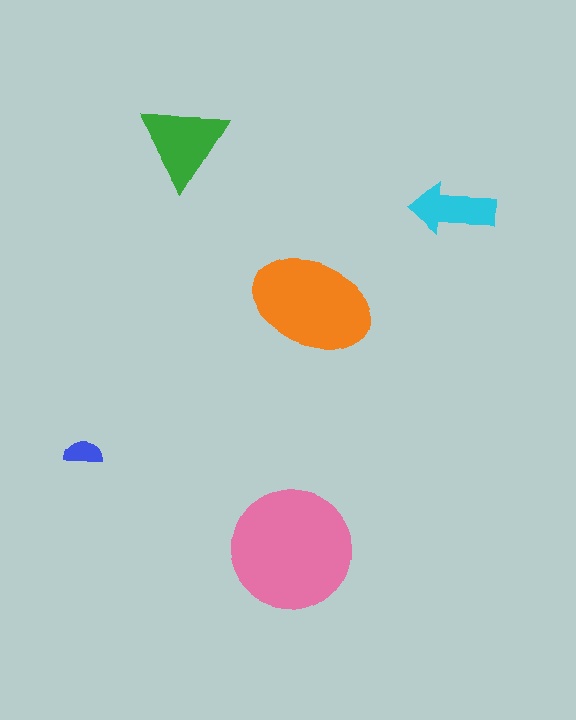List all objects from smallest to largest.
The blue semicircle, the cyan arrow, the green triangle, the orange ellipse, the pink circle.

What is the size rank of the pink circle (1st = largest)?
1st.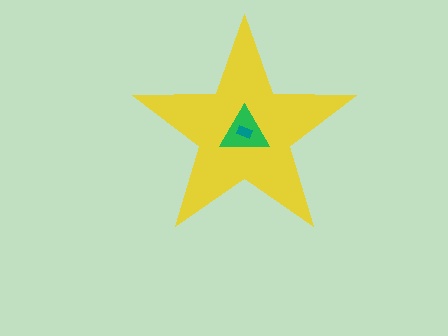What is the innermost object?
The teal rectangle.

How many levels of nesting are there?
3.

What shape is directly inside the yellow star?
The green triangle.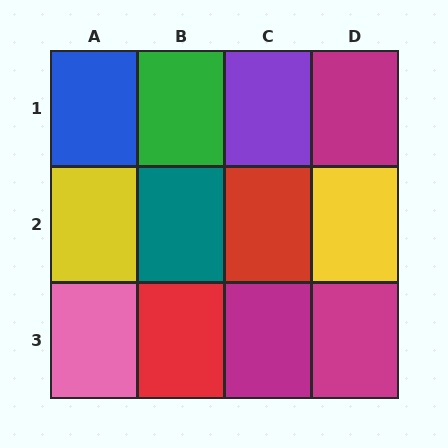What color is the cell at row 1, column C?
Purple.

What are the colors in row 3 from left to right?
Pink, red, magenta, magenta.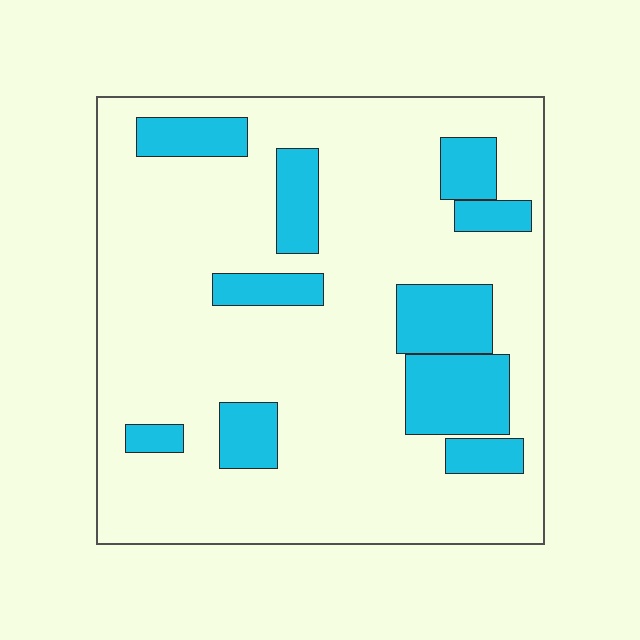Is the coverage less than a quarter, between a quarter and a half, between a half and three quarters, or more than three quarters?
Less than a quarter.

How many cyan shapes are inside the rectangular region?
10.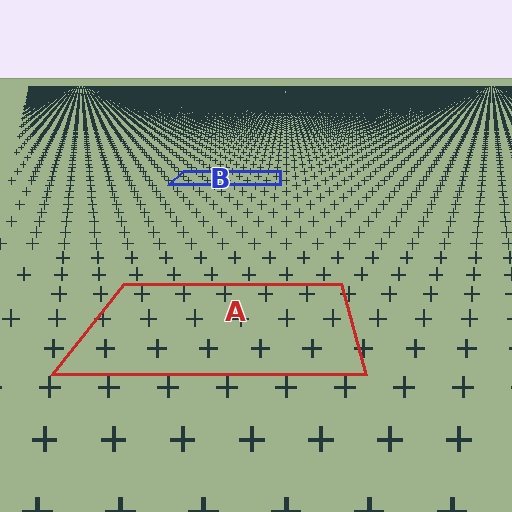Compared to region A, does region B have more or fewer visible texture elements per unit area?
Region B has more texture elements per unit area — they are packed more densely because it is farther away.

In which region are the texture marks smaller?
The texture marks are smaller in region B, because it is farther away.